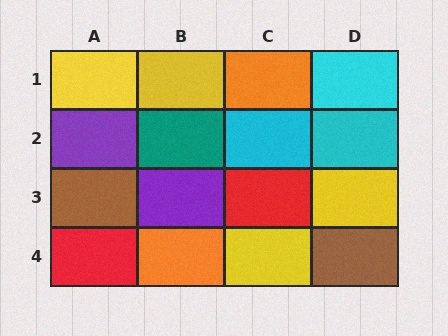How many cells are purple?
2 cells are purple.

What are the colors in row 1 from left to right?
Yellow, yellow, orange, cyan.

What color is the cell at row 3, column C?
Red.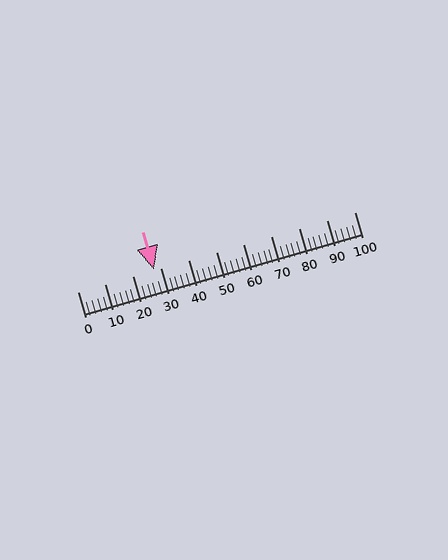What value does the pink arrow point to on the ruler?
The pink arrow points to approximately 28.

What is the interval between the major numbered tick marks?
The major tick marks are spaced 10 units apart.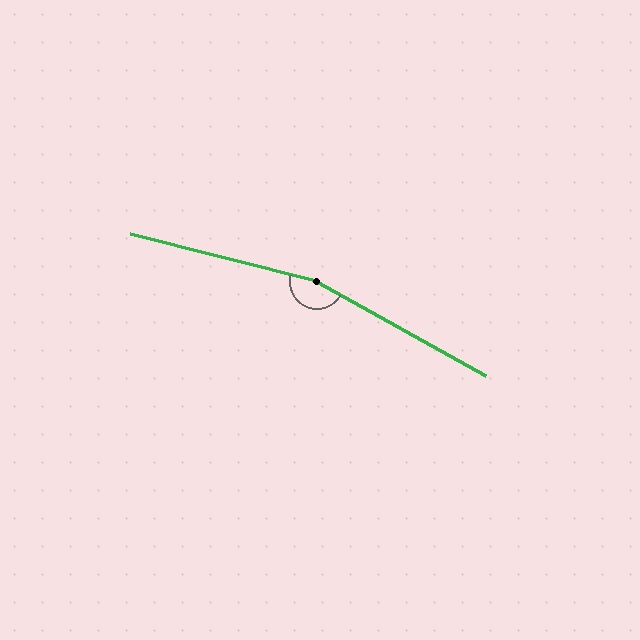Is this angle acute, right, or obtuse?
It is obtuse.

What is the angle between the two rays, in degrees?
Approximately 165 degrees.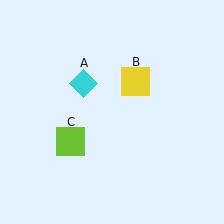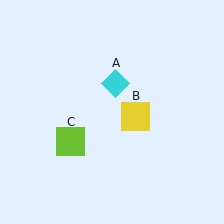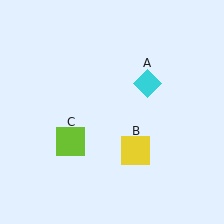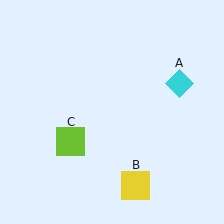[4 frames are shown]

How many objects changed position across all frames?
2 objects changed position: cyan diamond (object A), yellow square (object B).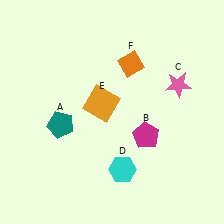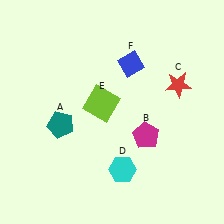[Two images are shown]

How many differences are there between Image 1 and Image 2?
There are 3 differences between the two images.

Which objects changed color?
C changed from pink to red. E changed from orange to lime. F changed from orange to blue.